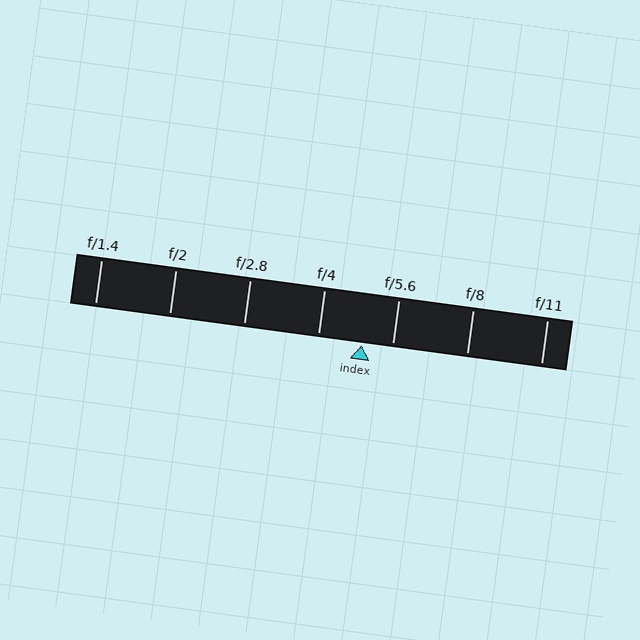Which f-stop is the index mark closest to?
The index mark is closest to f/5.6.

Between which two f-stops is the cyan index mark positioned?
The index mark is between f/4 and f/5.6.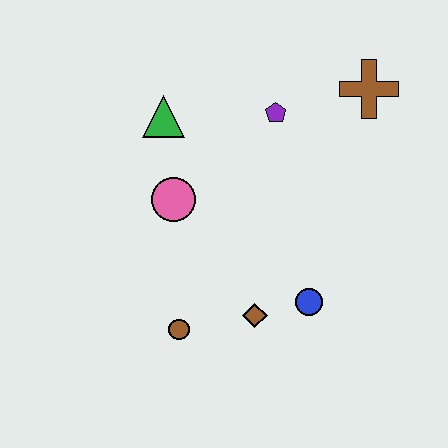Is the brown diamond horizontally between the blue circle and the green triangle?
Yes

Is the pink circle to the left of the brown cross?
Yes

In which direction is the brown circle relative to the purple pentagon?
The brown circle is below the purple pentagon.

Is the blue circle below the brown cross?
Yes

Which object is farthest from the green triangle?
The blue circle is farthest from the green triangle.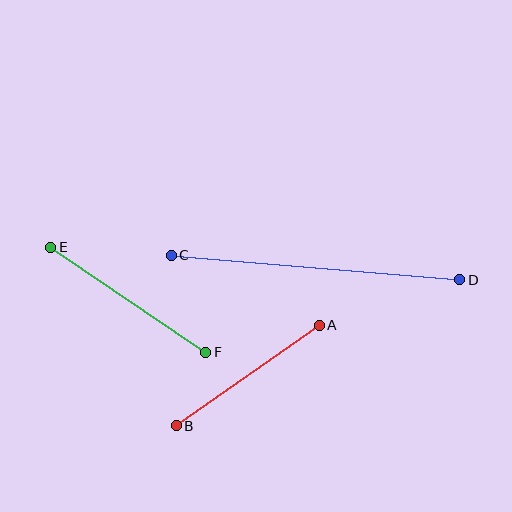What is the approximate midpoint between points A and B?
The midpoint is at approximately (248, 375) pixels.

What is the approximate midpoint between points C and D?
The midpoint is at approximately (316, 268) pixels.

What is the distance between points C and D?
The distance is approximately 289 pixels.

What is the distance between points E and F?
The distance is approximately 187 pixels.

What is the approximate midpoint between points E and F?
The midpoint is at approximately (128, 300) pixels.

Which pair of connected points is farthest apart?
Points C and D are farthest apart.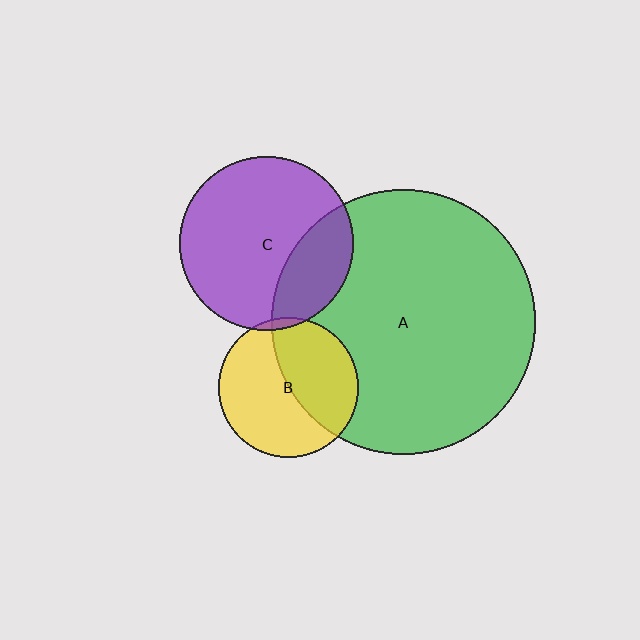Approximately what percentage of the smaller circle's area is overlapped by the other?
Approximately 45%.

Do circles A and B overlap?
Yes.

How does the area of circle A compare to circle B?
Approximately 3.6 times.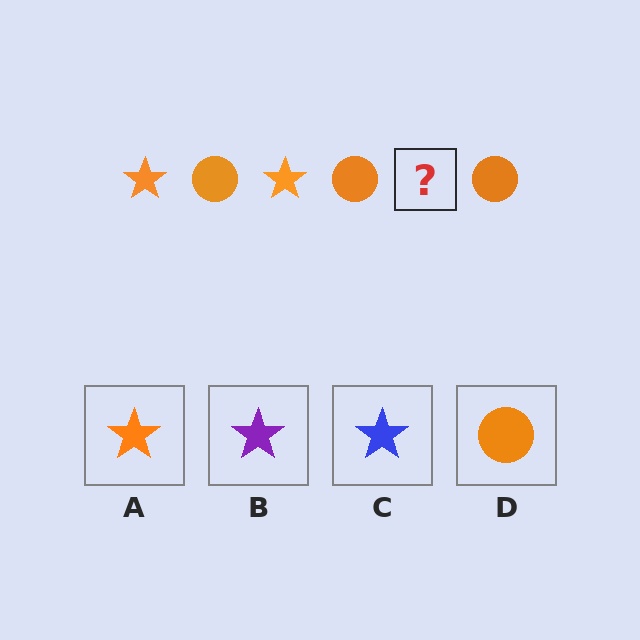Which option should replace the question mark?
Option A.